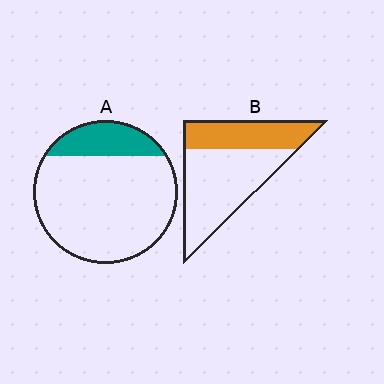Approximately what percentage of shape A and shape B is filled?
A is approximately 20% and B is approximately 35%.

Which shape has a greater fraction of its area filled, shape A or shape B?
Shape B.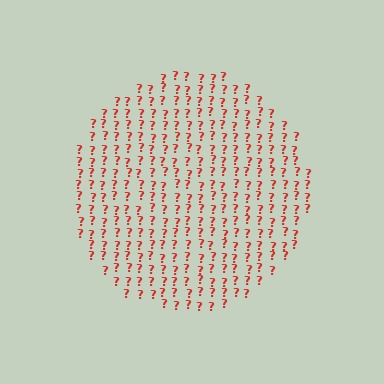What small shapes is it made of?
It is made of small question marks.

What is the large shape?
The large shape is a circle.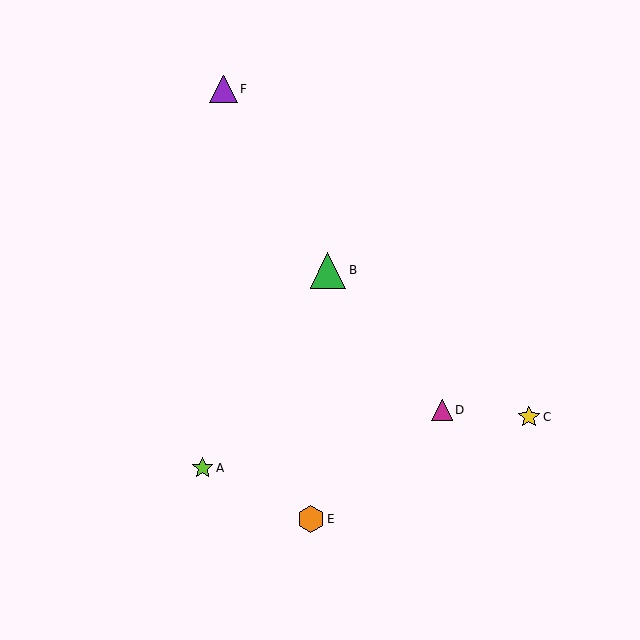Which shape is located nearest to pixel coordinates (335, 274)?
The green triangle (labeled B) at (328, 270) is nearest to that location.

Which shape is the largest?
The green triangle (labeled B) is the largest.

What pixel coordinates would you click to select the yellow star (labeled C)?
Click at (529, 417) to select the yellow star C.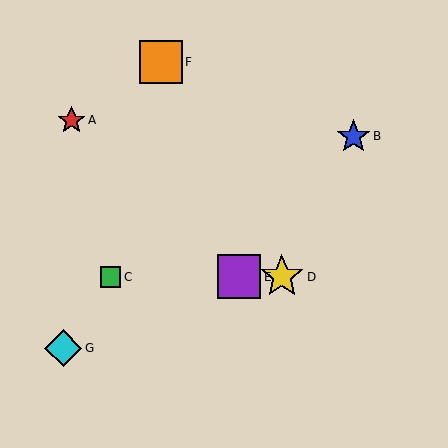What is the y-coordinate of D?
Object D is at y≈277.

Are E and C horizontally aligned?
Yes, both are at y≈277.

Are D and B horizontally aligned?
No, D is at y≈277 and B is at y≈137.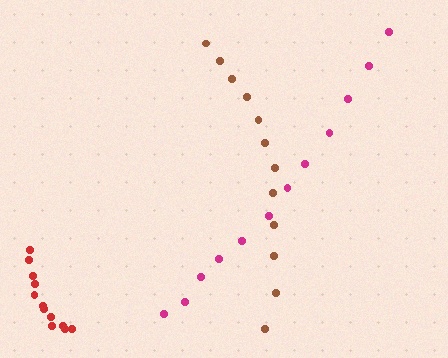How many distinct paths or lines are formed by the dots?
There are 3 distinct paths.